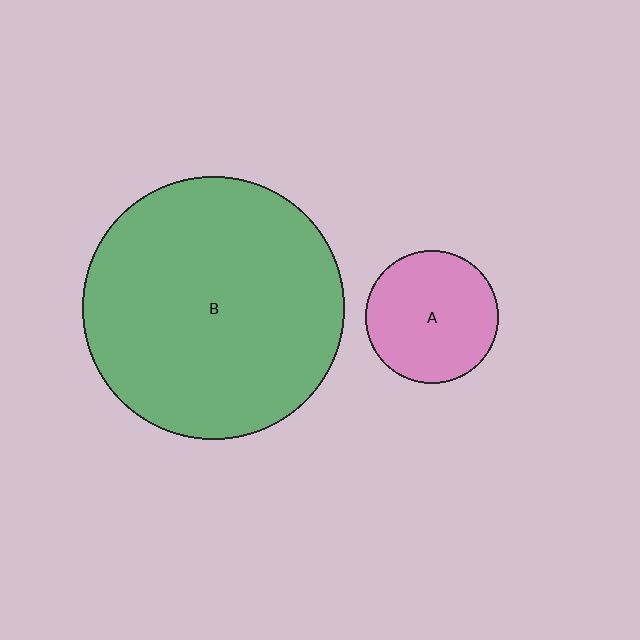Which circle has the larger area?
Circle B (green).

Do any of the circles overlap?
No, none of the circles overlap.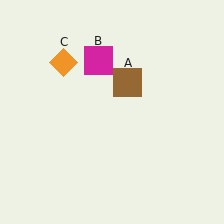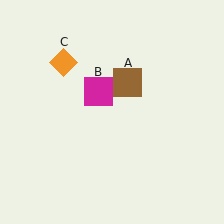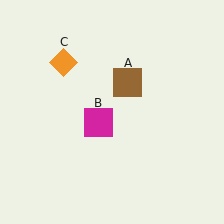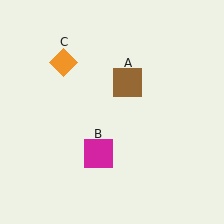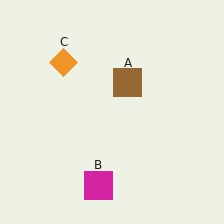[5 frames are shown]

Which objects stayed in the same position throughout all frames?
Brown square (object A) and orange diamond (object C) remained stationary.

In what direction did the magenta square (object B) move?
The magenta square (object B) moved down.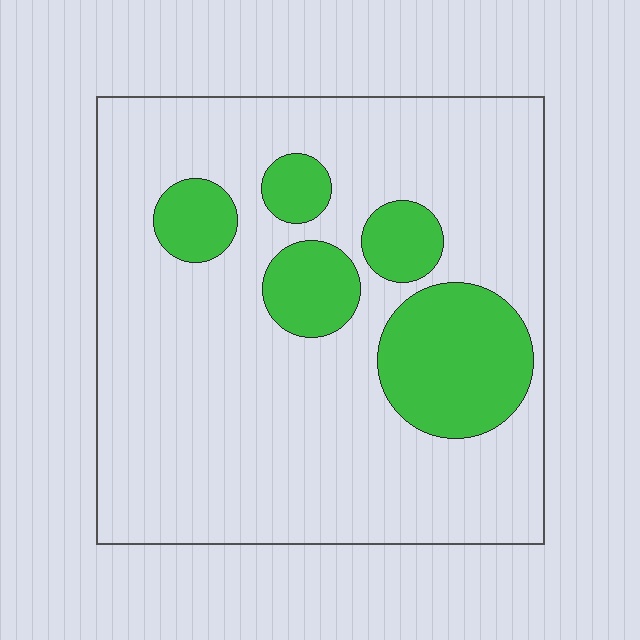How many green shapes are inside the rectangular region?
5.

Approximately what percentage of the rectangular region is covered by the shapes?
Approximately 20%.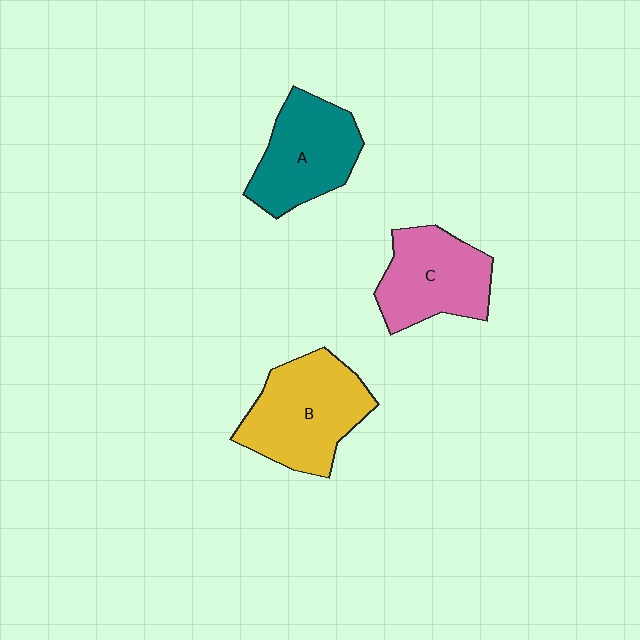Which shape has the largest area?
Shape B (yellow).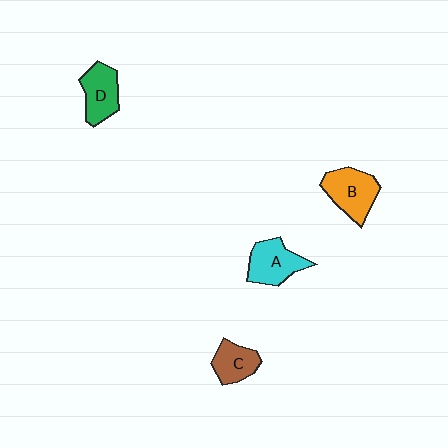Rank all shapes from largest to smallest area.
From largest to smallest: B (orange), A (cyan), D (green), C (brown).